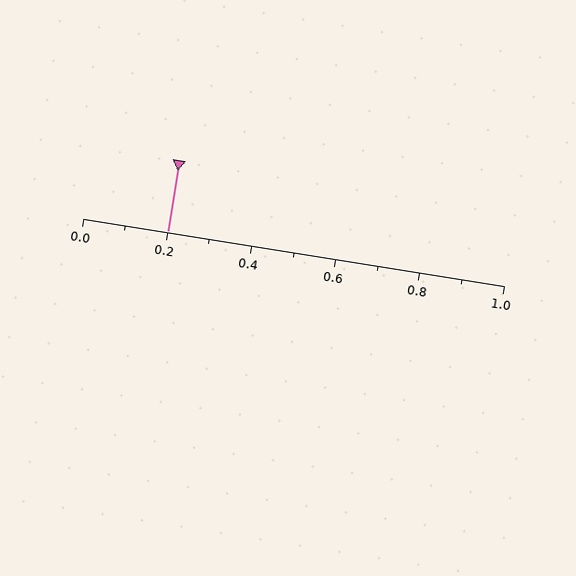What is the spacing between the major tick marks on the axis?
The major ticks are spaced 0.2 apart.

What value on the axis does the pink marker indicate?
The marker indicates approximately 0.2.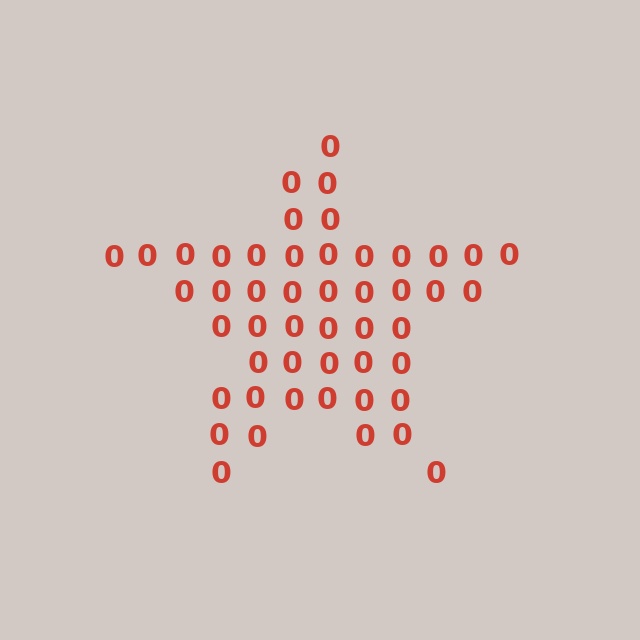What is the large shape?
The large shape is a star.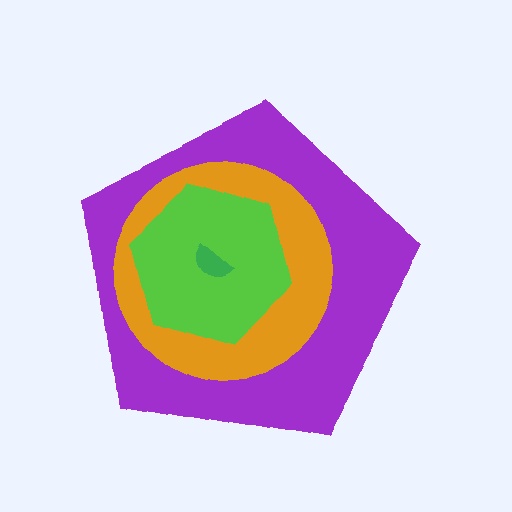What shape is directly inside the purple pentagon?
The orange circle.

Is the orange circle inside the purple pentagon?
Yes.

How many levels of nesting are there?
4.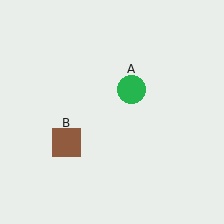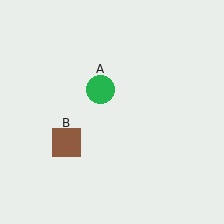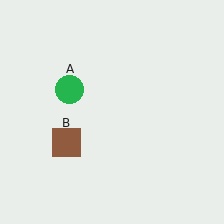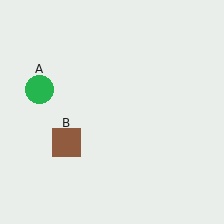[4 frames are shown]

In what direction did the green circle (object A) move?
The green circle (object A) moved left.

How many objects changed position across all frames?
1 object changed position: green circle (object A).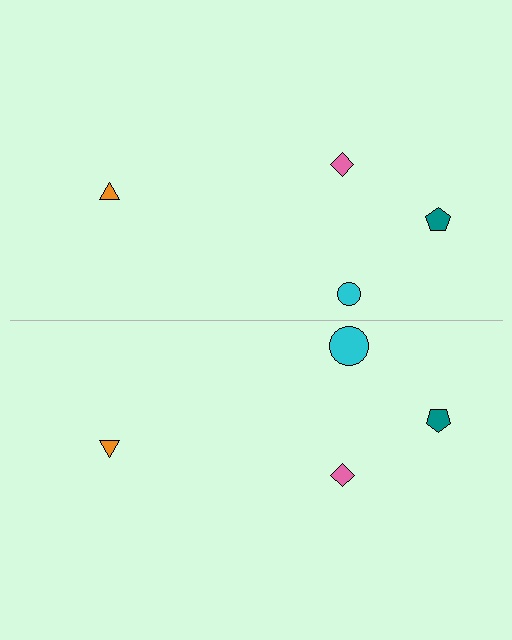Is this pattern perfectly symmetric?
No, the pattern is not perfectly symmetric. The cyan circle on the bottom side has a different size than its mirror counterpart.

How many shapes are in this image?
There are 8 shapes in this image.